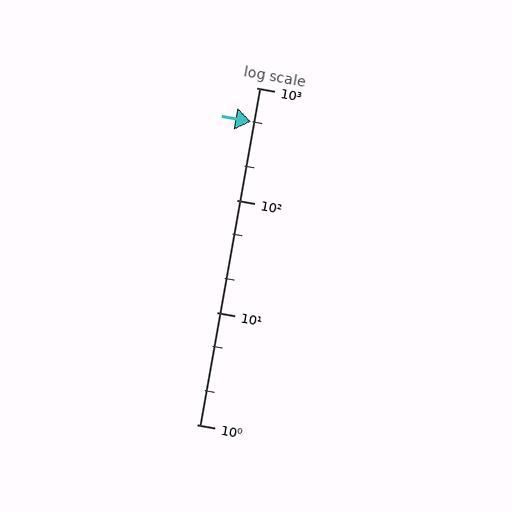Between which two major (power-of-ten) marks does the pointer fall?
The pointer is between 100 and 1000.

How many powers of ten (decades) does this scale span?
The scale spans 3 decades, from 1 to 1000.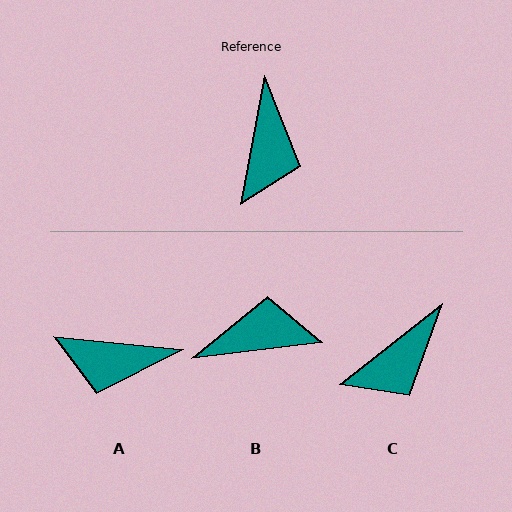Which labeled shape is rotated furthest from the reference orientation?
B, about 108 degrees away.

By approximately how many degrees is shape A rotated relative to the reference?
Approximately 85 degrees clockwise.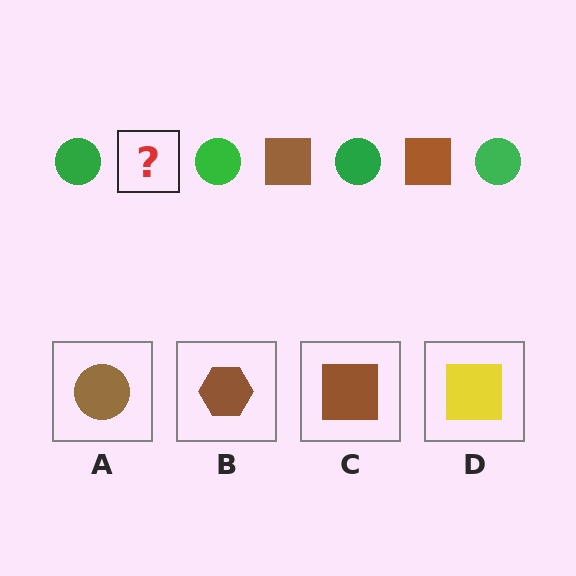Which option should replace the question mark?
Option C.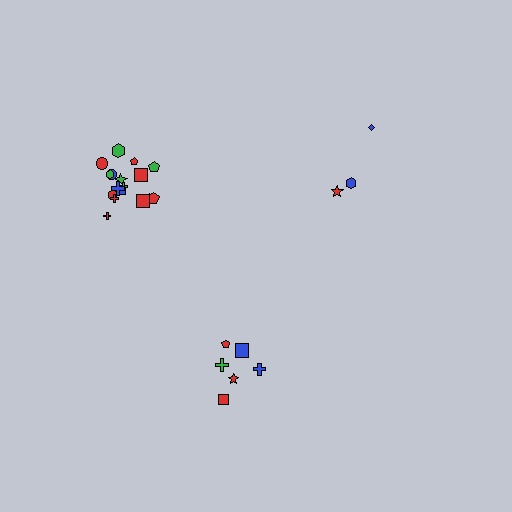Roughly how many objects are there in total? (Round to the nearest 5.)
Roughly 25 objects in total.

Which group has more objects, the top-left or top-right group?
The top-left group.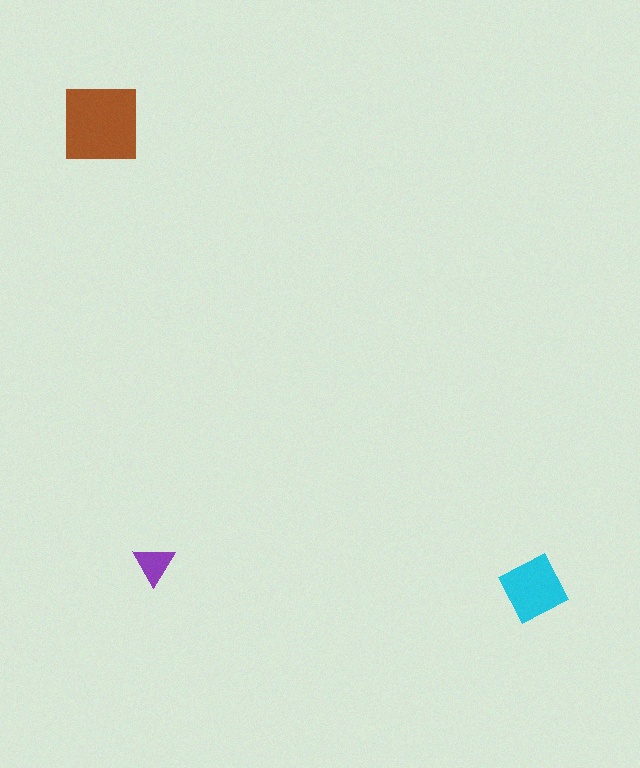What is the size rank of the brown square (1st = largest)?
1st.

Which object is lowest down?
The cyan diamond is bottommost.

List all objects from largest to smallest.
The brown square, the cyan diamond, the purple triangle.